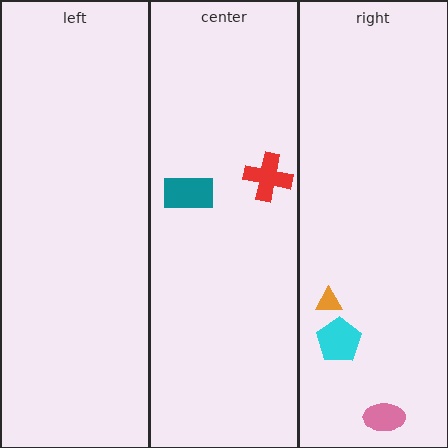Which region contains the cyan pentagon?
The right region.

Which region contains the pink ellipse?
The right region.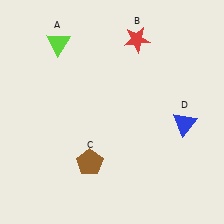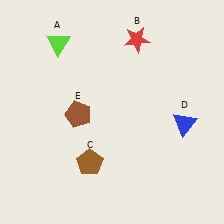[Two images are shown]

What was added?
A brown pentagon (E) was added in Image 2.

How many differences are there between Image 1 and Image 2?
There is 1 difference between the two images.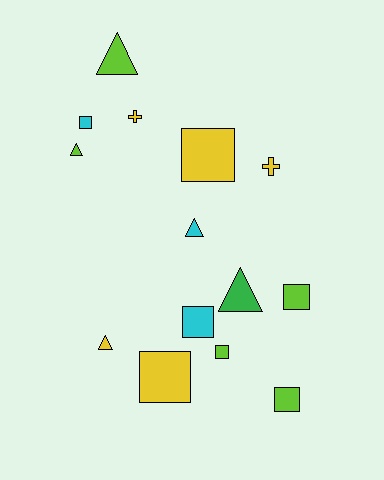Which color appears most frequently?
Lime, with 5 objects.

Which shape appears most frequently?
Square, with 7 objects.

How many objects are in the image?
There are 14 objects.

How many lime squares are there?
There are 3 lime squares.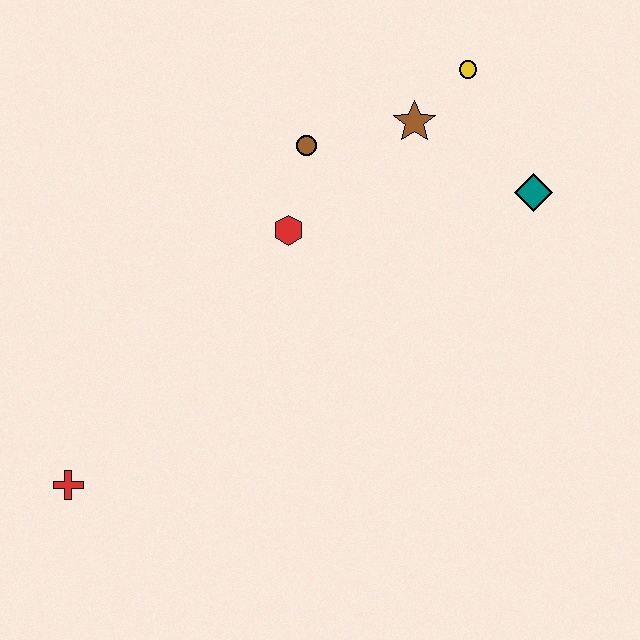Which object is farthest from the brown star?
The red cross is farthest from the brown star.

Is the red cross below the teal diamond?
Yes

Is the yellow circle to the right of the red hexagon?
Yes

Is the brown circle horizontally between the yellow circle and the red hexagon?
Yes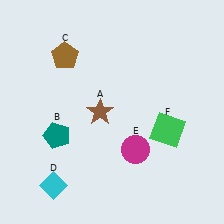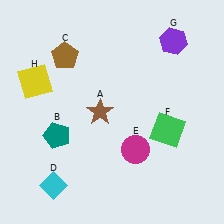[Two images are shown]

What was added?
A purple hexagon (G), a yellow square (H) were added in Image 2.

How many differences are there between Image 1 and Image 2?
There are 2 differences between the two images.